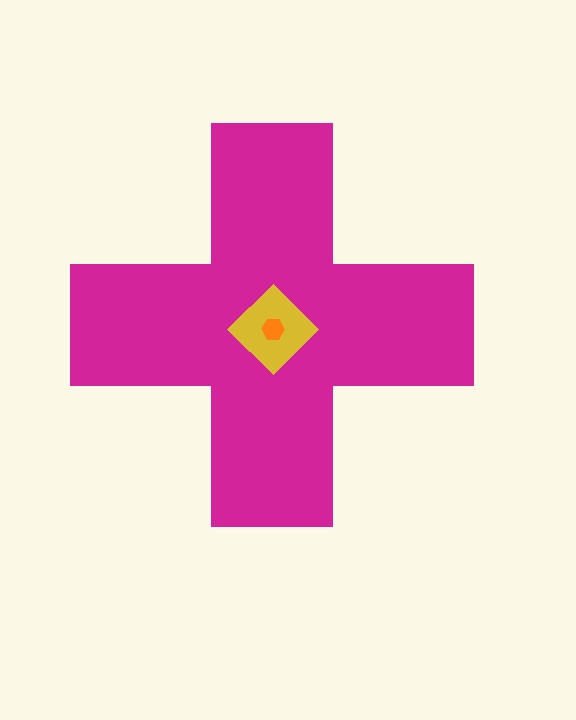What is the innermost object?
The orange hexagon.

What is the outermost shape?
The magenta cross.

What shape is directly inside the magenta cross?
The yellow diamond.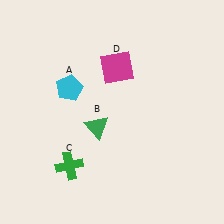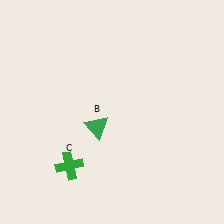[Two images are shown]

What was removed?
The magenta square (D), the cyan pentagon (A) were removed in Image 2.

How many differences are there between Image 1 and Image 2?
There are 2 differences between the two images.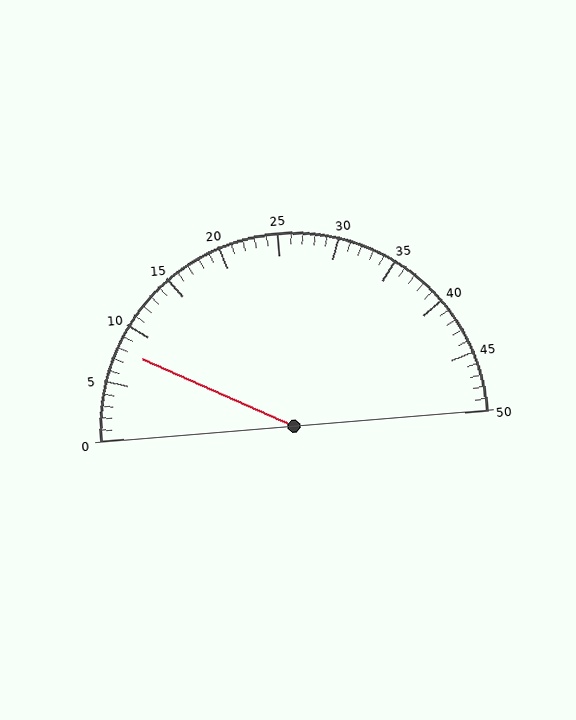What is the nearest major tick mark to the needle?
The nearest major tick mark is 10.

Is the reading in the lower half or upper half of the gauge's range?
The reading is in the lower half of the range (0 to 50).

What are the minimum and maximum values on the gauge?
The gauge ranges from 0 to 50.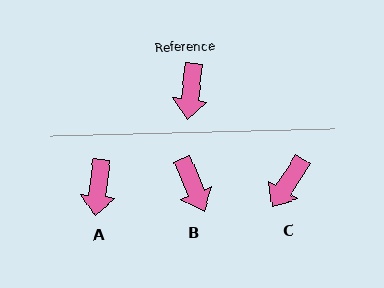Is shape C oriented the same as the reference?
No, it is off by about 26 degrees.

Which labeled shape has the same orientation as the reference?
A.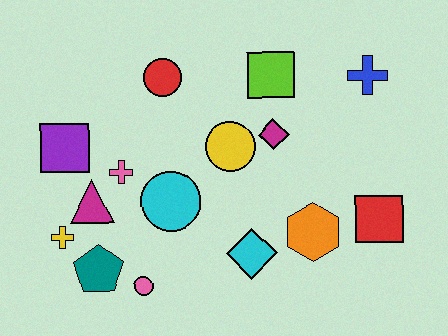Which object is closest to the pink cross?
The magenta triangle is closest to the pink cross.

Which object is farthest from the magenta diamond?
The yellow cross is farthest from the magenta diamond.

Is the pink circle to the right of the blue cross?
No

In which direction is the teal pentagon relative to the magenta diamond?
The teal pentagon is to the left of the magenta diamond.